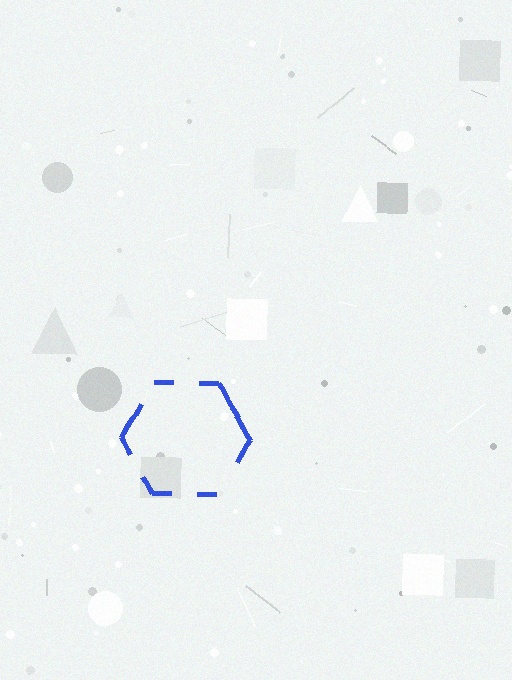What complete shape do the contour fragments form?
The contour fragments form a hexagon.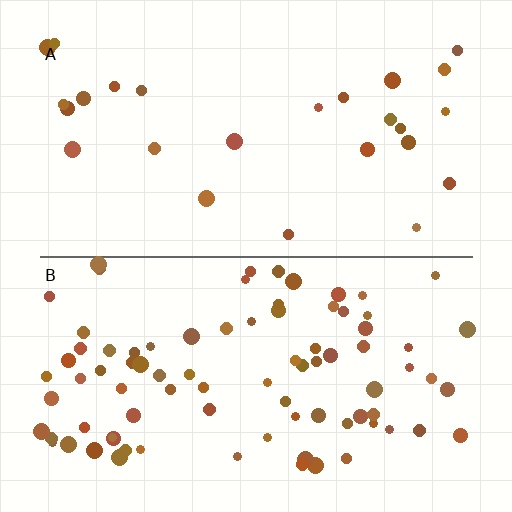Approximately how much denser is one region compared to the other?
Approximately 3.3× — region B over region A.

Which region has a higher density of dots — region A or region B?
B (the bottom).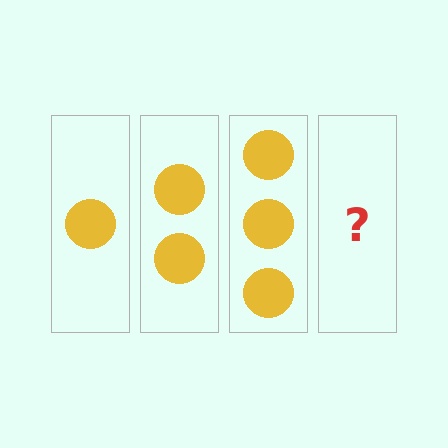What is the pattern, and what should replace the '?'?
The pattern is that each step adds one more circle. The '?' should be 4 circles.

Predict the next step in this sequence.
The next step is 4 circles.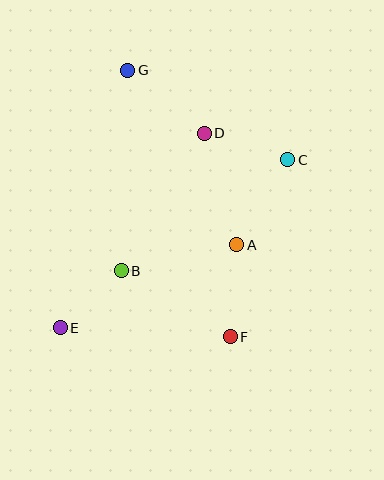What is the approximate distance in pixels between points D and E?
The distance between D and E is approximately 242 pixels.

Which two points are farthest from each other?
Points F and G are farthest from each other.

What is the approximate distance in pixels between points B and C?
The distance between B and C is approximately 200 pixels.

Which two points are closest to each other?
Points B and E are closest to each other.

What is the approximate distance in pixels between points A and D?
The distance between A and D is approximately 116 pixels.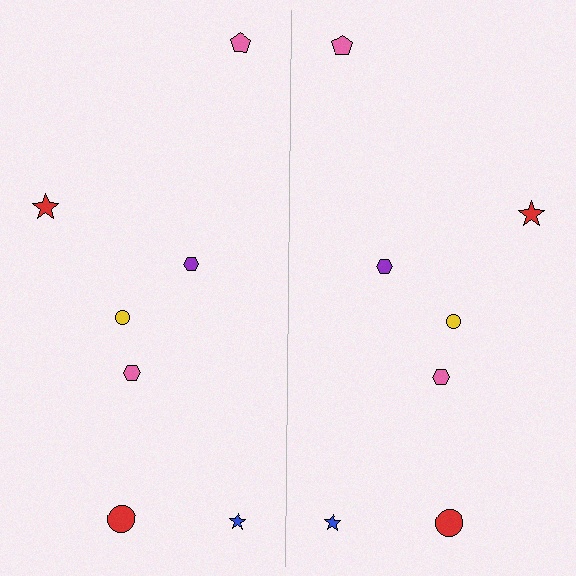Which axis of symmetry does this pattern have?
The pattern has a vertical axis of symmetry running through the center of the image.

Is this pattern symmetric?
Yes, this pattern has bilateral (reflection) symmetry.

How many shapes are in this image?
There are 14 shapes in this image.